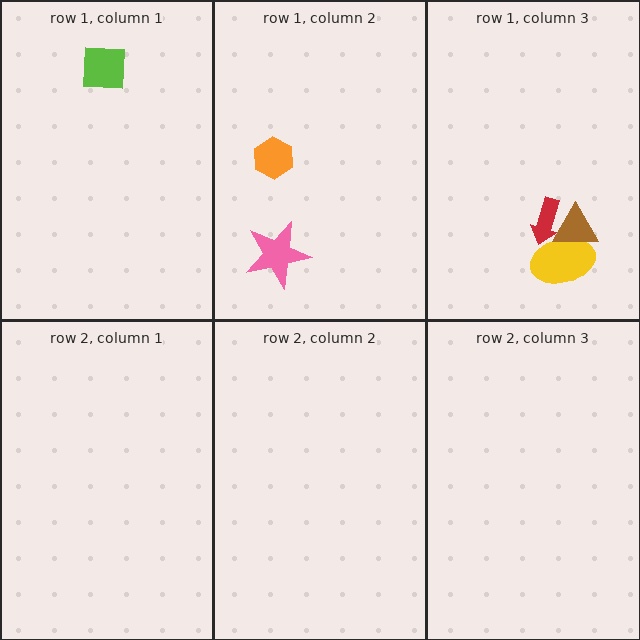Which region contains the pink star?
The row 1, column 2 region.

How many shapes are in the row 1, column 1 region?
1.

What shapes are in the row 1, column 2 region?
The orange hexagon, the pink star.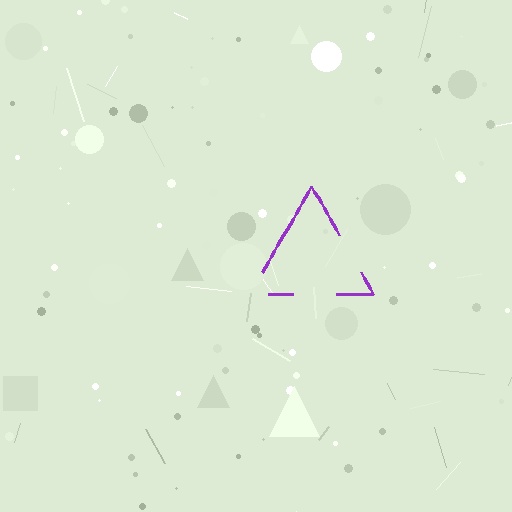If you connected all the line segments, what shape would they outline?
They would outline a triangle.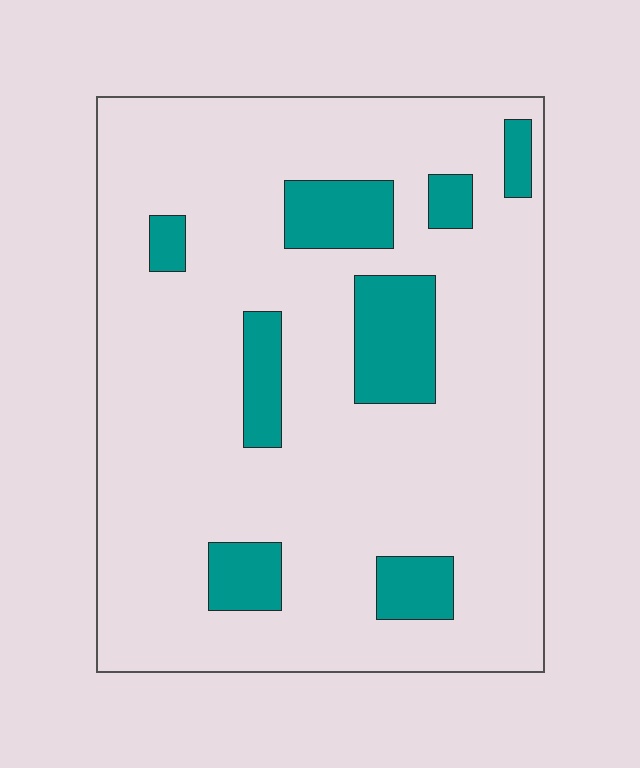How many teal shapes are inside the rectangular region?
8.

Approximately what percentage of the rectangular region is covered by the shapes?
Approximately 15%.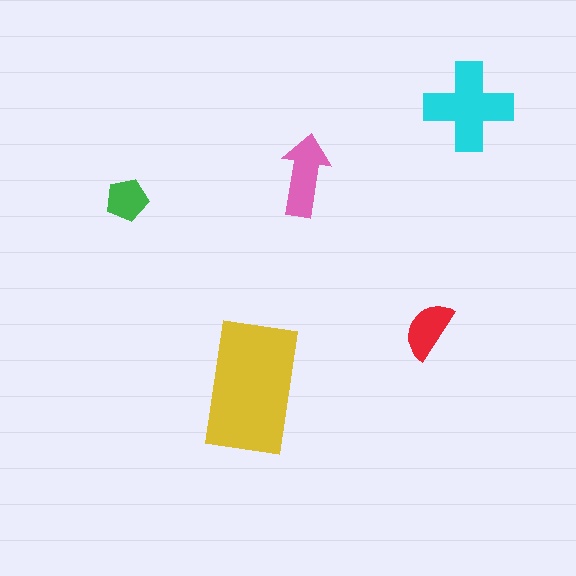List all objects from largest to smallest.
The yellow rectangle, the cyan cross, the pink arrow, the red semicircle, the green pentagon.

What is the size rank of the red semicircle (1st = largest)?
4th.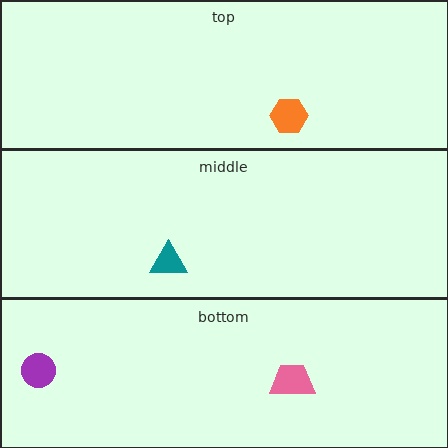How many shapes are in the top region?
1.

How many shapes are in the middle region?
1.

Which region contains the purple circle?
The bottom region.